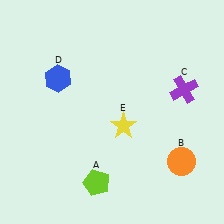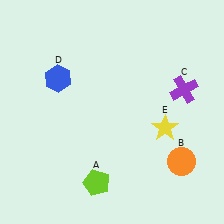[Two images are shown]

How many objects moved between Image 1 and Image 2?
1 object moved between the two images.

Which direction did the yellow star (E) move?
The yellow star (E) moved right.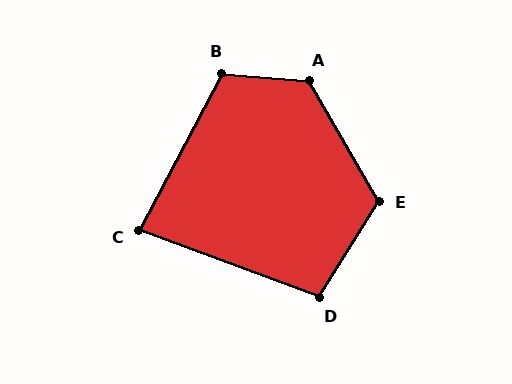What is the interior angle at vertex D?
Approximately 101 degrees (obtuse).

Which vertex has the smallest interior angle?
C, at approximately 83 degrees.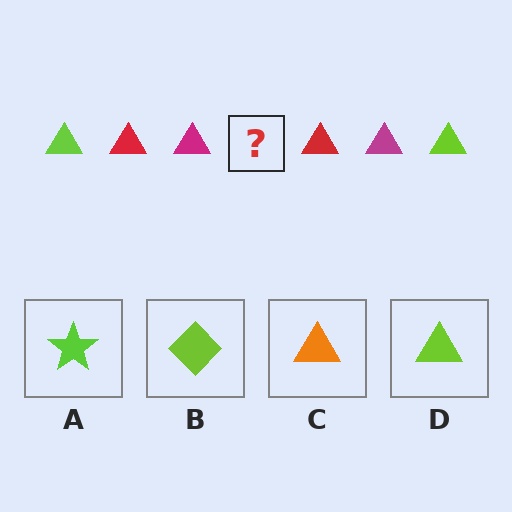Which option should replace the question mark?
Option D.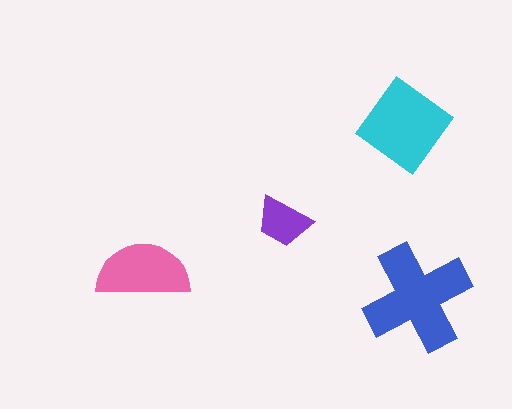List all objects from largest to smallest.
The blue cross, the cyan diamond, the pink semicircle, the purple trapezoid.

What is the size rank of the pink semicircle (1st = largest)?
3rd.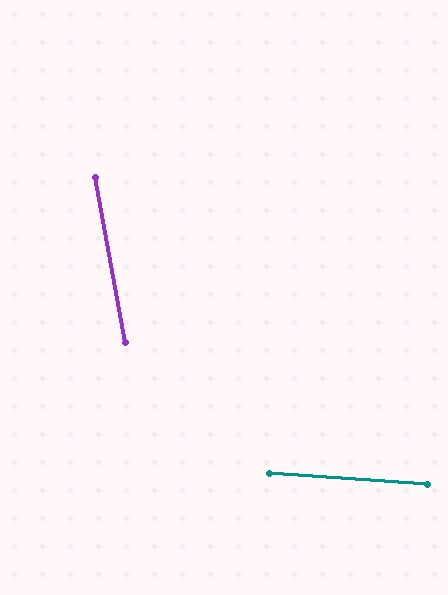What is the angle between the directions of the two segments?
Approximately 76 degrees.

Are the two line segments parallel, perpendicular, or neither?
Neither parallel nor perpendicular — they differ by about 76°.